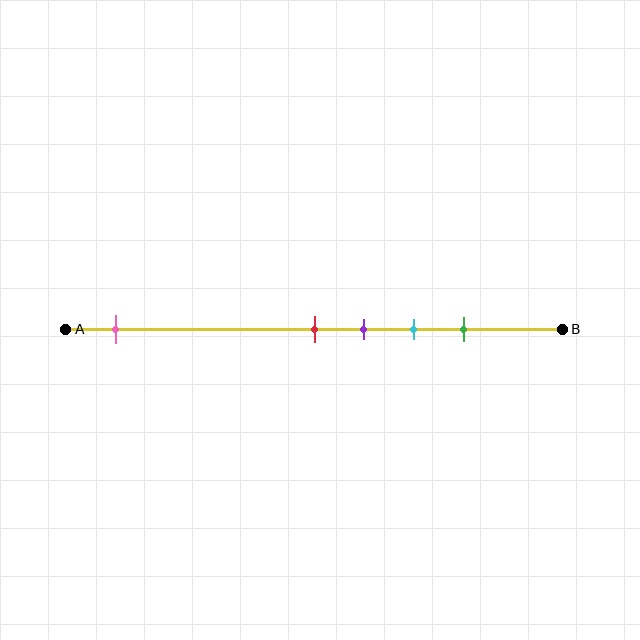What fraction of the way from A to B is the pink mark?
The pink mark is approximately 10% (0.1) of the way from A to B.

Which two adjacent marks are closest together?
The red and purple marks are the closest adjacent pair.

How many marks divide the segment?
There are 5 marks dividing the segment.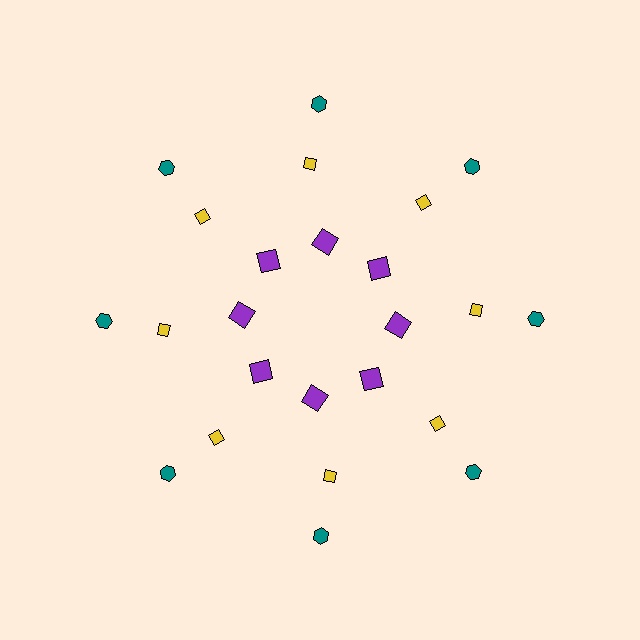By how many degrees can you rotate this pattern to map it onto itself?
The pattern maps onto itself every 45 degrees of rotation.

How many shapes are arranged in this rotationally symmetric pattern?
There are 24 shapes, arranged in 8 groups of 3.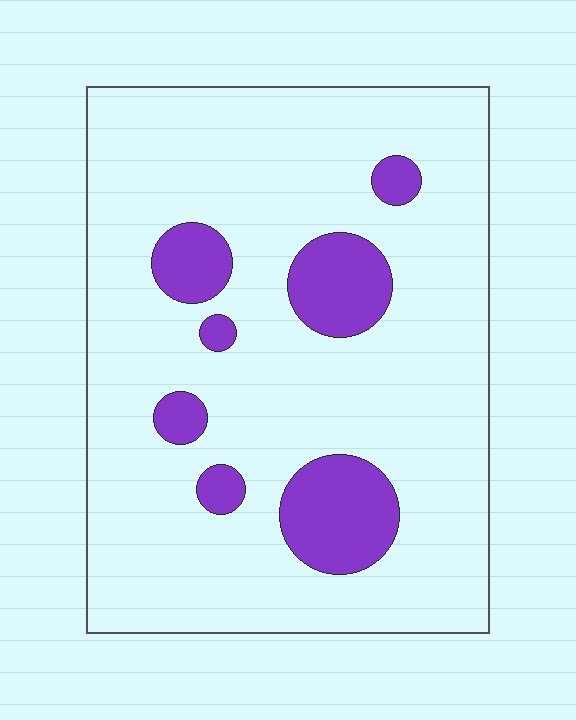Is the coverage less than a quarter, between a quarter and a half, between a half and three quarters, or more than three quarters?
Less than a quarter.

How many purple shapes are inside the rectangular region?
7.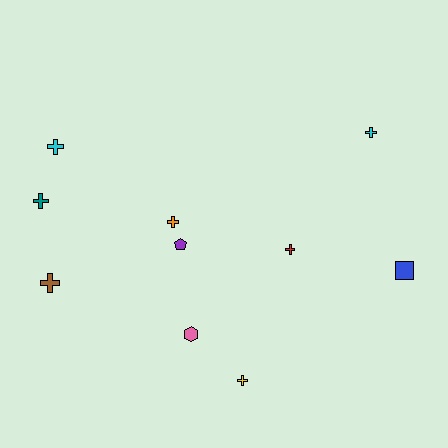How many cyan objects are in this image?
There are 2 cyan objects.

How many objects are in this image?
There are 10 objects.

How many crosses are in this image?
There are 7 crosses.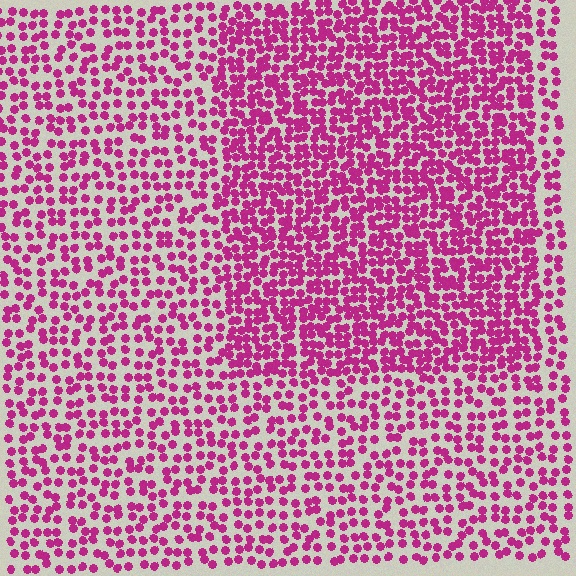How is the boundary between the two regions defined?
The boundary is defined by a change in element density (approximately 1.7x ratio). All elements are the same color, size, and shape.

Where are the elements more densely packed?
The elements are more densely packed inside the rectangle boundary.